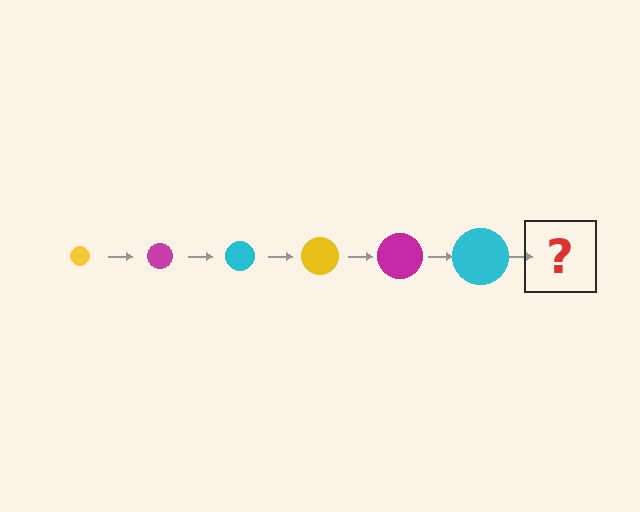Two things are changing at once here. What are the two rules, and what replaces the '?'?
The two rules are that the circle grows larger each step and the color cycles through yellow, magenta, and cyan. The '?' should be a yellow circle, larger than the previous one.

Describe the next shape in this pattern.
It should be a yellow circle, larger than the previous one.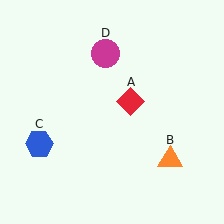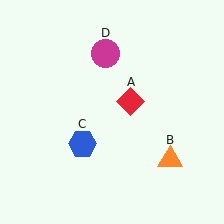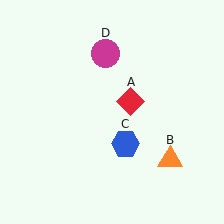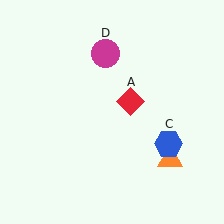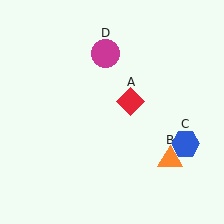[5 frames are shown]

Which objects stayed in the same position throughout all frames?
Red diamond (object A) and orange triangle (object B) and magenta circle (object D) remained stationary.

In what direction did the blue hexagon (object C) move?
The blue hexagon (object C) moved right.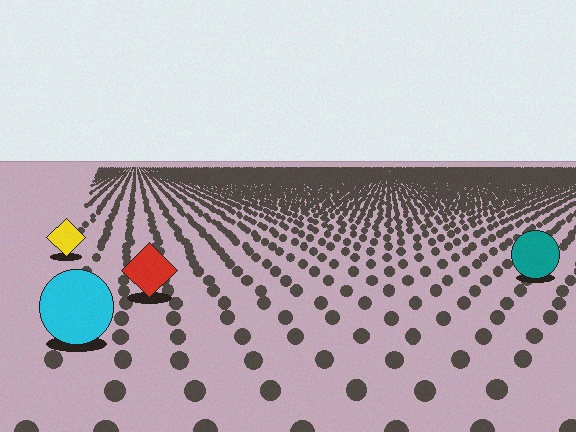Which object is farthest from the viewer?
The yellow diamond is farthest from the viewer. It appears smaller and the ground texture around it is denser.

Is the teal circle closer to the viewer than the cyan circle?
No. The cyan circle is closer — you can tell from the texture gradient: the ground texture is coarser near it.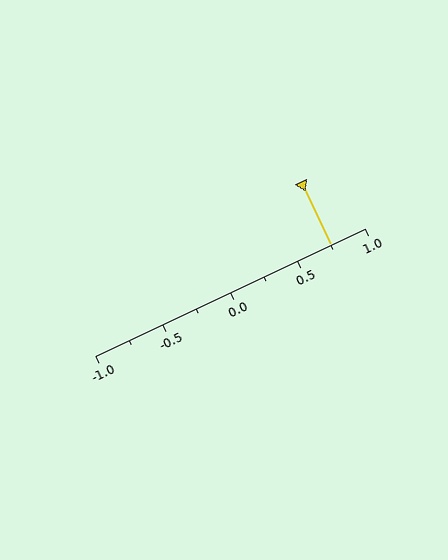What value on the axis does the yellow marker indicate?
The marker indicates approximately 0.75.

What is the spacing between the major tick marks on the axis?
The major ticks are spaced 0.5 apart.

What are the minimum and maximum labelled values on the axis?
The axis runs from -1.0 to 1.0.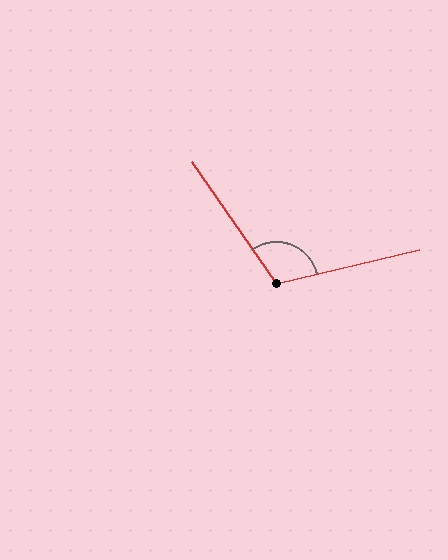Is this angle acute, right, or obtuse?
It is obtuse.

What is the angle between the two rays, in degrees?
Approximately 111 degrees.